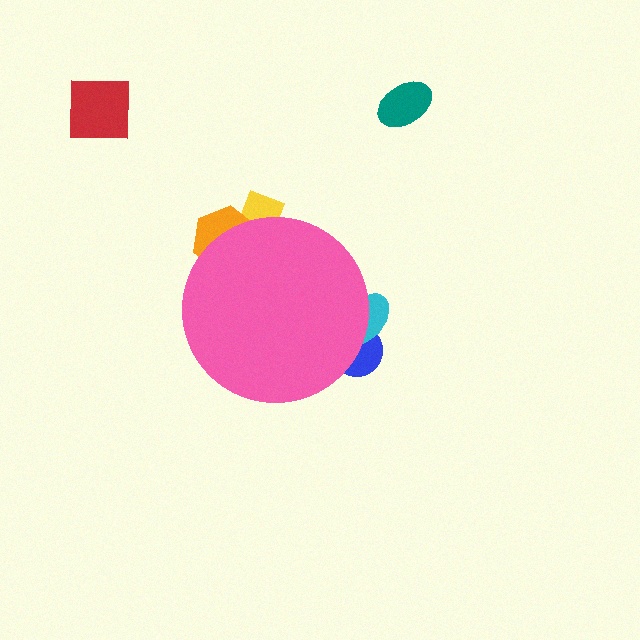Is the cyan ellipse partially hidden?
Yes, the cyan ellipse is partially hidden behind the pink circle.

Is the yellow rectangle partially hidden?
Yes, the yellow rectangle is partially hidden behind the pink circle.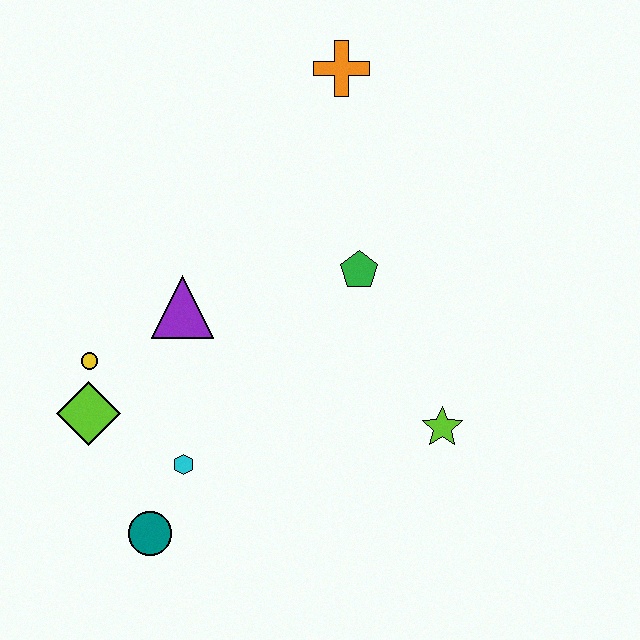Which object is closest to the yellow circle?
The lime diamond is closest to the yellow circle.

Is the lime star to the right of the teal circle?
Yes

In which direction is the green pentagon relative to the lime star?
The green pentagon is above the lime star.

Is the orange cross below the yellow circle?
No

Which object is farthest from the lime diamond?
The orange cross is farthest from the lime diamond.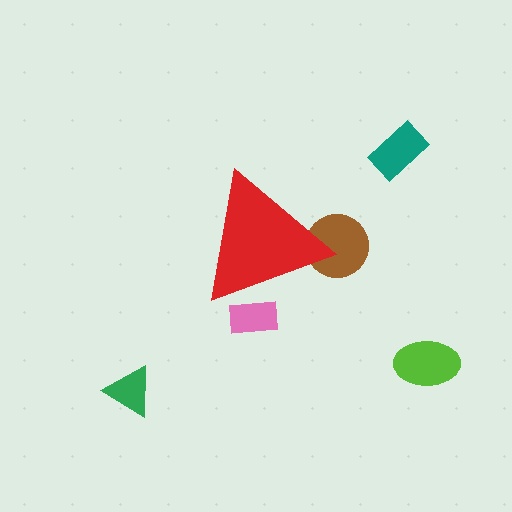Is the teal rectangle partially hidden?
No, the teal rectangle is fully visible.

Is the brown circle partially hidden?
Yes, the brown circle is partially hidden behind the red triangle.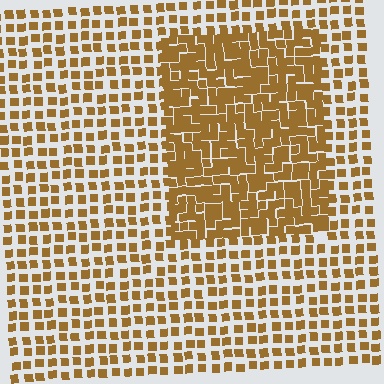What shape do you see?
I see a rectangle.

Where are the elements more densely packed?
The elements are more densely packed inside the rectangle boundary.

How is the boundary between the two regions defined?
The boundary is defined by a change in element density (approximately 2.0x ratio). All elements are the same color, size, and shape.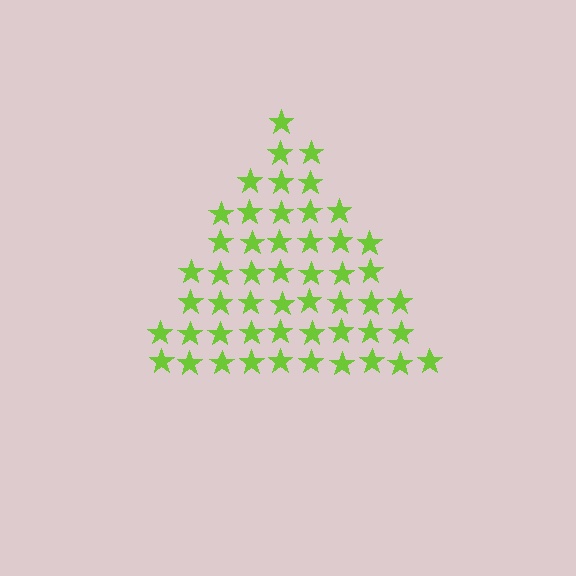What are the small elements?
The small elements are stars.